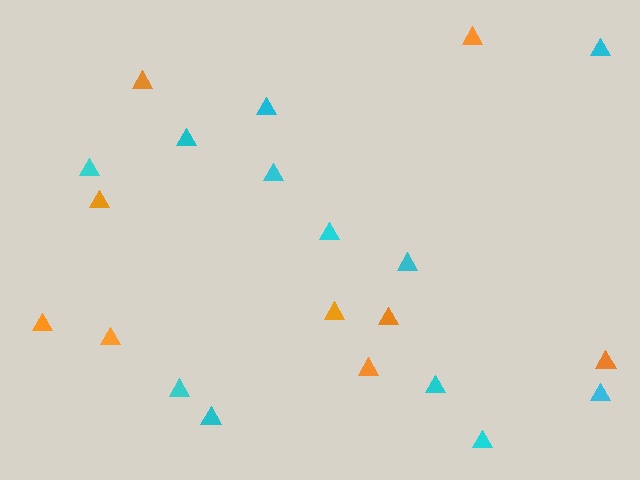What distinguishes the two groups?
There are 2 groups: one group of cyan triangles (12) and one group of orange triangles (9).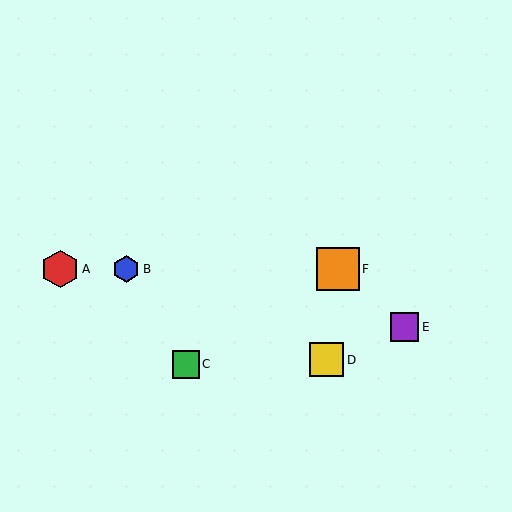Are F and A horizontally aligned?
Yes, both are at y≈269.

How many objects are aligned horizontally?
3 objects (A, B, F) are aligned horizontally.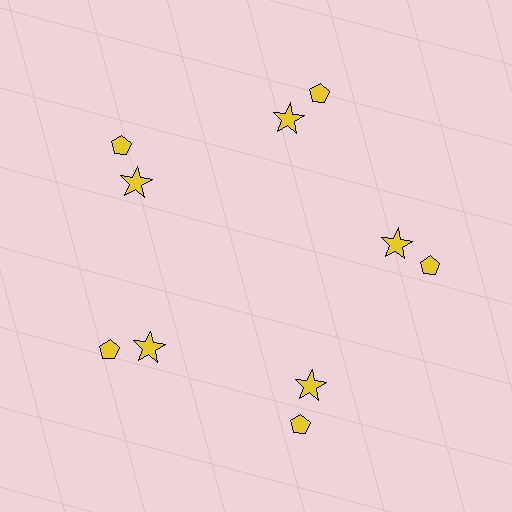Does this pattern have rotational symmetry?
Yes, this pattern has 5-fold rotational symmetry. It looks the same after rotating 72 degrees around the center.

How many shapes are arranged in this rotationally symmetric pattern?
There are 10 shapes, arranged in 5 groups of 2.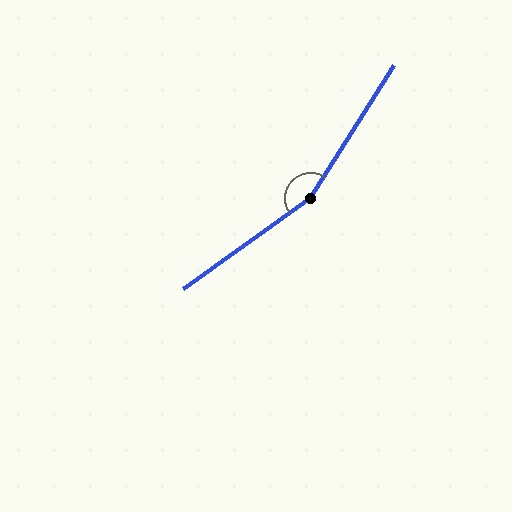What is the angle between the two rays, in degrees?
Approximately 158 degrees.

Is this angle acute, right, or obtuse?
It is obtuse.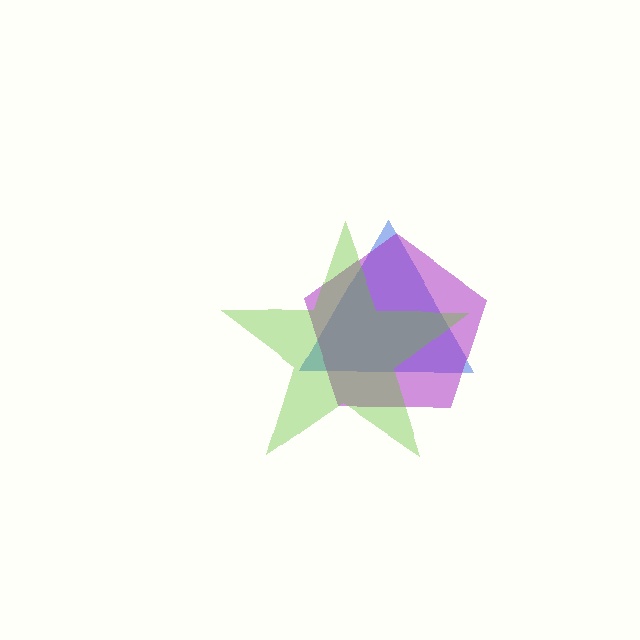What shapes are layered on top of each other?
The layered shapes are: a blue triangle, a purple pentagon, a lime star.